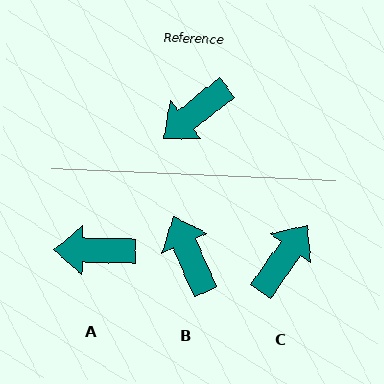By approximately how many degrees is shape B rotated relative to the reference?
Approximately 105 degrees clockwise.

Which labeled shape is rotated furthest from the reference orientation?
C, about 164 degrees away.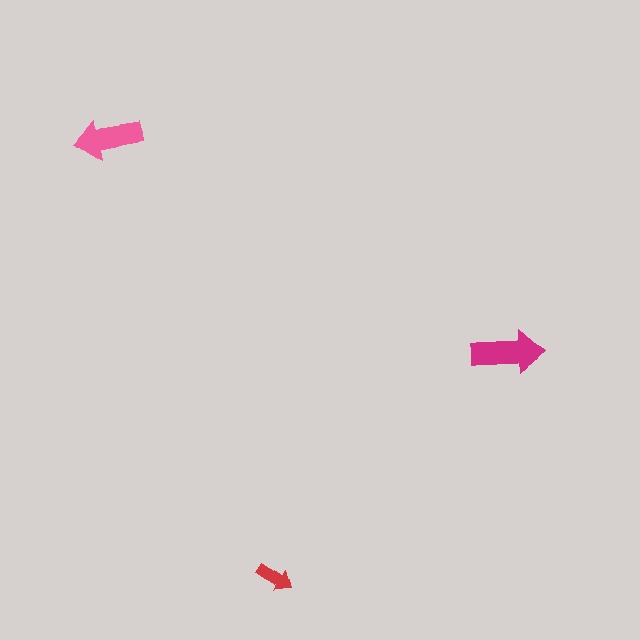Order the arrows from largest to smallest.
the magenta one, the pink one, the red one.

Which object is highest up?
The pink arrow is topmost.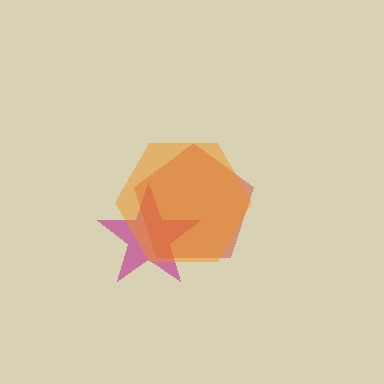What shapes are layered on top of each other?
The layered shapes are: a magenta star, a red pentagon, an orange hexagon.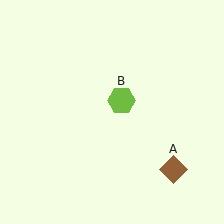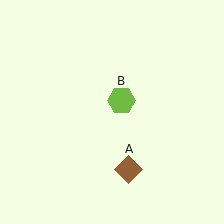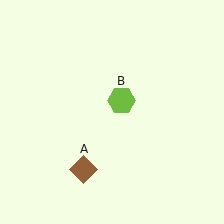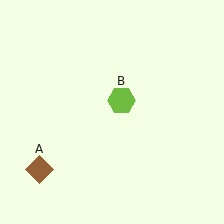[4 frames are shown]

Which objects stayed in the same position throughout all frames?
Lime hexagon (object B) remained stationary.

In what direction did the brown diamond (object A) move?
The brown diamond (object A) moved left.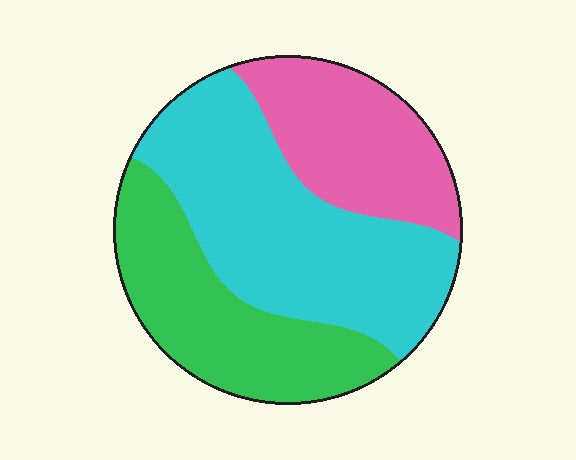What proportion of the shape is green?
Green covers 30% of the shape.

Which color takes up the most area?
Cyan, at roughly 45%.